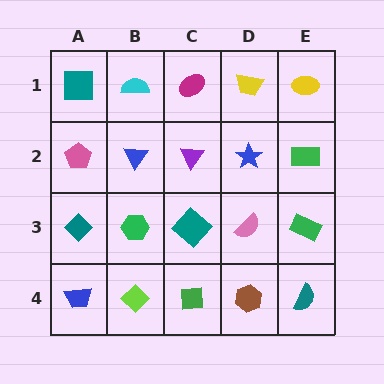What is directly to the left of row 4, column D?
A green square.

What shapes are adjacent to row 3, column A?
A pink pentagon (row 2, column A), a blue trapezoid (row 4, column A), a green hexagon (row 3, column B).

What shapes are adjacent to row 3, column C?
A purple triangle (row 2, column C), a green square (row 4, column C), a green hexagon (row 3, column B), a pink semicircle (row 3, column D).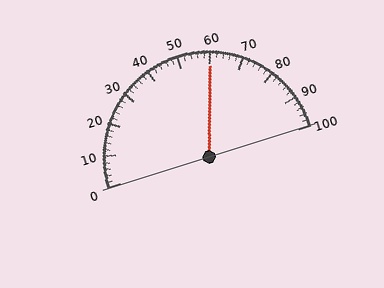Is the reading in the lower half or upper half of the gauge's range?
The reading is in the upper half of the range (0 to 100).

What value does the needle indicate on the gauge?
The needle indicates approximately 60.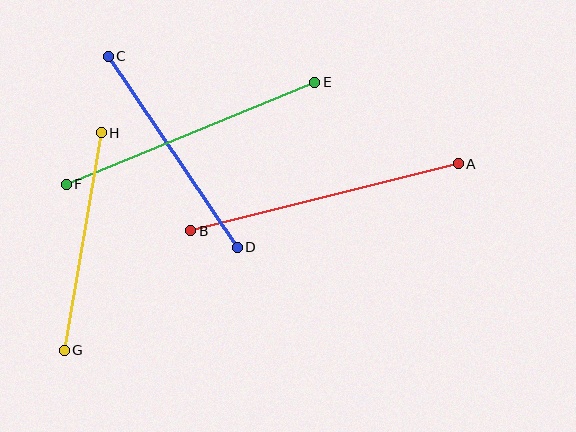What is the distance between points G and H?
The distance is approximately 221 pixels.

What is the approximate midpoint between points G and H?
The midpoint is at approximately (83, 242) pixels.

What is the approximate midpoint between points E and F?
The midpoint is at approximately (190, 133) pixels.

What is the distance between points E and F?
The distance is approximately 268 pixels.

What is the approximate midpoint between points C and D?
The midpoint is at approximately (173, 152) pixels.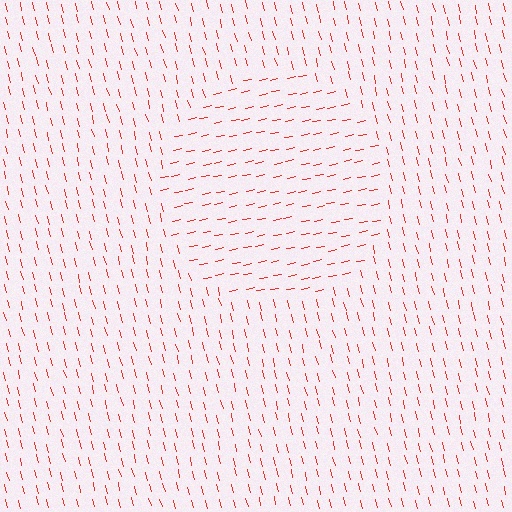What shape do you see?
I see a circle.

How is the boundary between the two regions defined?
The boundary is defined purely by a change in line orientation (approximately 87 degrees difference). All lines are the same color and thickness.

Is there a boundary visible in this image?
Yes, there is a texture boundary formed by a change in line orientation.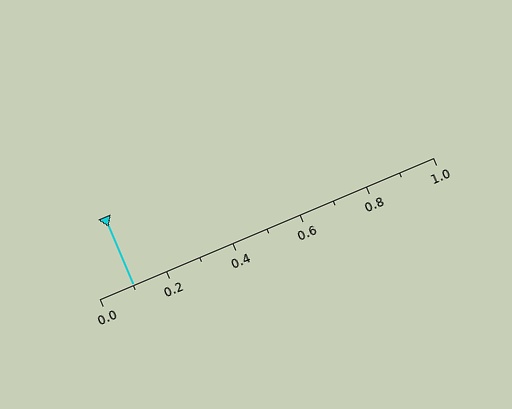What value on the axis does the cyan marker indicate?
The marker indicates approximately 0.1.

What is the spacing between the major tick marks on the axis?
The major ticks are spaced 0.2 apart.